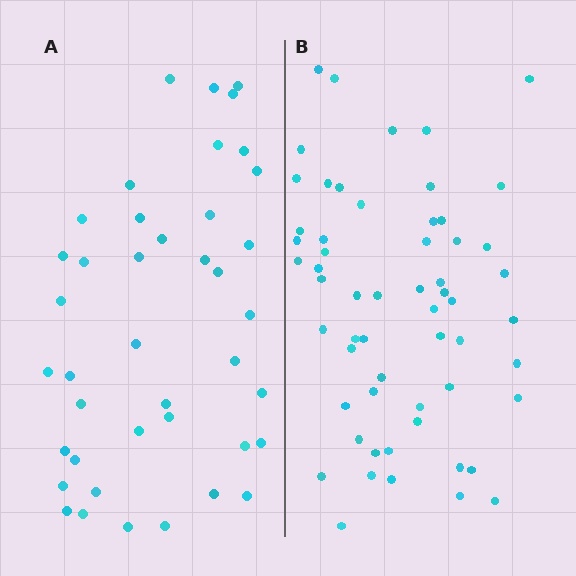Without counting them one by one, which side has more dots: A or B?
Region B (the right region) has more dots.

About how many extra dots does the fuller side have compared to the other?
Region B has approximately 15 more dots than region A.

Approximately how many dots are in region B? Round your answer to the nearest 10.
About 60 dots. (The exact count is 58, which rounds to 60.)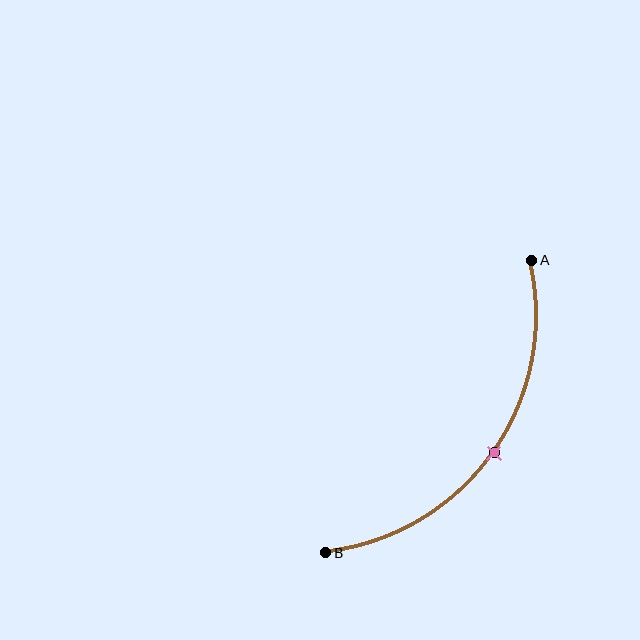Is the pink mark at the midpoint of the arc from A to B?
Yes. The pink mark lies on the arc at equal arc-length from both A and B — it is the arc midpoint.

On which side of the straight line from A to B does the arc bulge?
The arc bulges below and to the right of the straight line connecting A and B.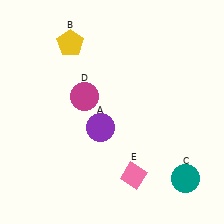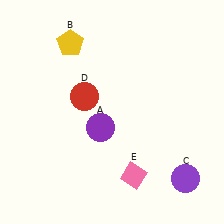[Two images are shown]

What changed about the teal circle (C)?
In Image 1, C is teal. In Image 2, it changed to purple.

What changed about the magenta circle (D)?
In Image 1, D is magenta. In Image 2, it changed to red.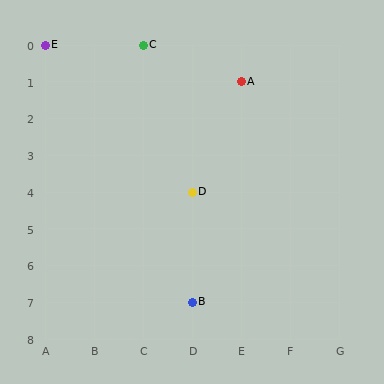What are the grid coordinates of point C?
Point C is at grid coordinates (C, 0).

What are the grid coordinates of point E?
Point E is at grid coordinates (A, 0).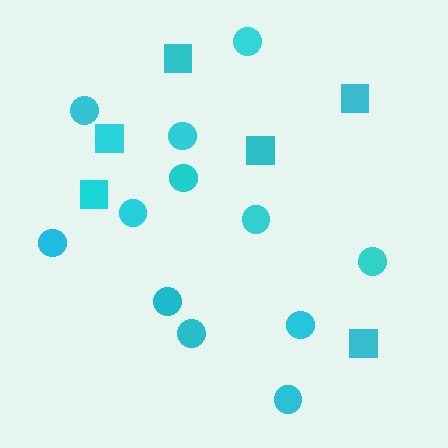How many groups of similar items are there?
There are 2 groups: one group of squares (6) and one group of circles (12).